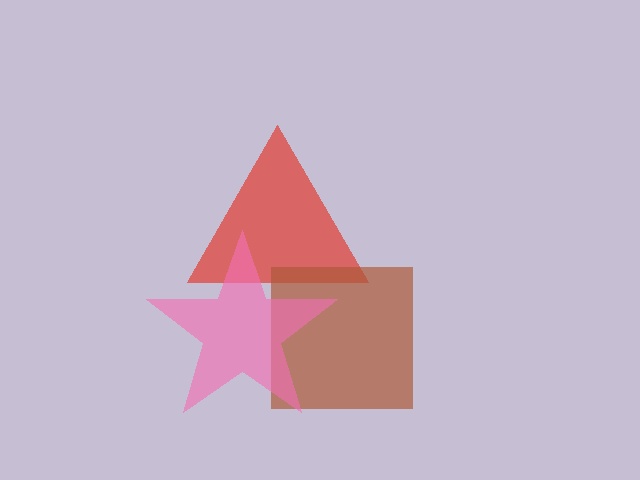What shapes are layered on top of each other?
The layered shapes are: a red triangle, a brown square, a pink star.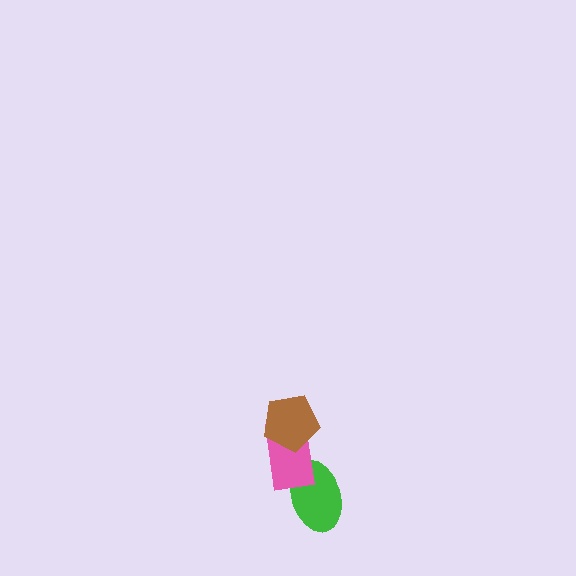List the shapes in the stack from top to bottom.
From top to bottom: the brown pentagon, the pink rectangle, the green ellipse.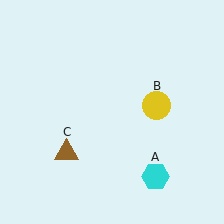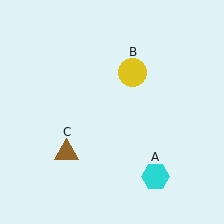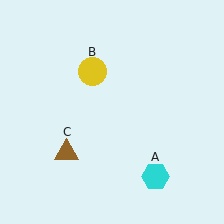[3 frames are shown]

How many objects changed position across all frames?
1 object changed position: yellow circle (object B).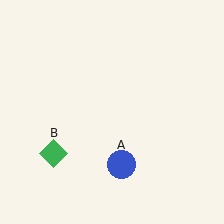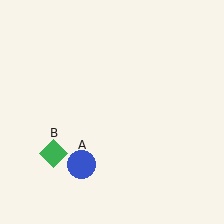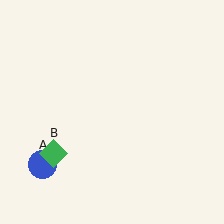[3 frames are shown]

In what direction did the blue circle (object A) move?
The blue circle (object A) moved left.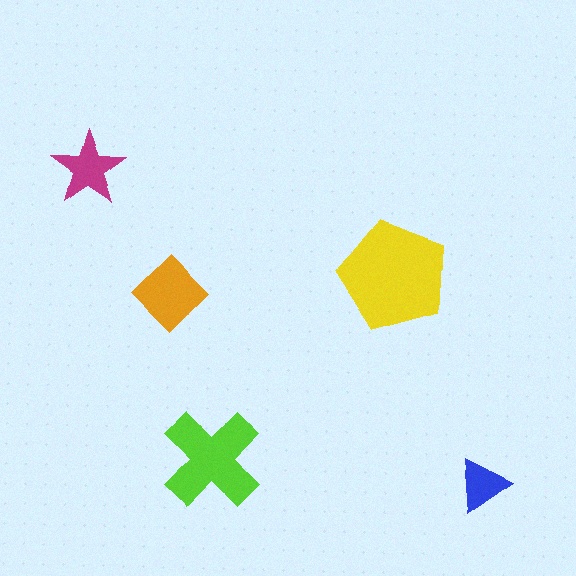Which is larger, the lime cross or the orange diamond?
The lime cross.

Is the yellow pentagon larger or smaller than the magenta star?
Larger.